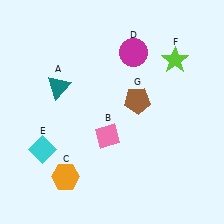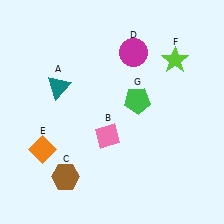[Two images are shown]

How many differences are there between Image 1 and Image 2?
There are 3 differences between the two images.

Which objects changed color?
C changed from orange to brown. E changed from cyan to orange. G changed from brown to green.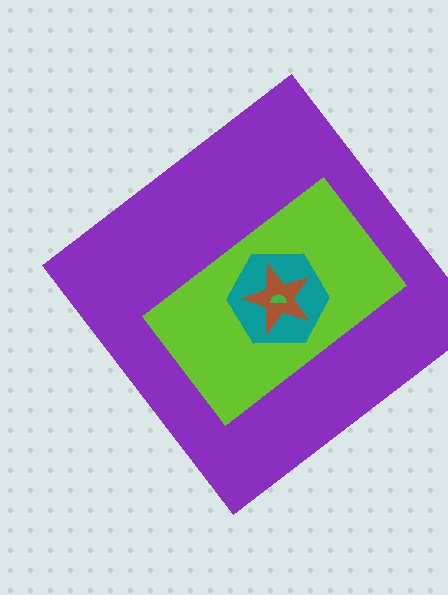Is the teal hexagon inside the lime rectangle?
Yes.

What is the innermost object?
The green semicircle.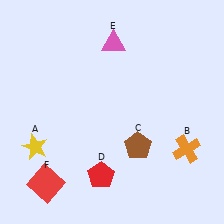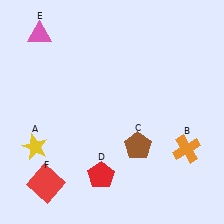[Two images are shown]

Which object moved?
The pink triangle (E) moved left.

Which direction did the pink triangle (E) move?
The pink triangle (E) moved left.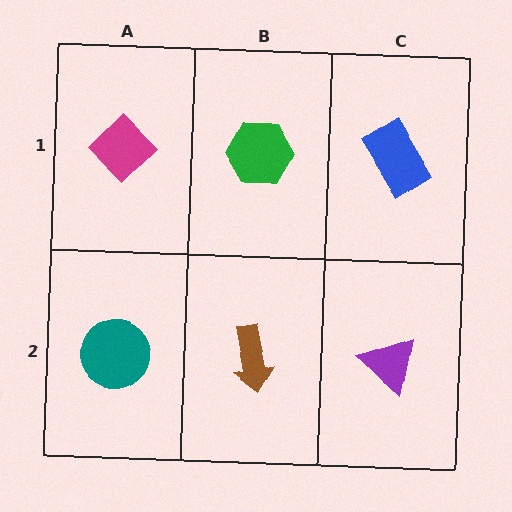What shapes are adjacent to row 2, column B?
A green hexagon (row 1, column B), a teal circle (row 2, column A), a purple triangle (row 2, column C).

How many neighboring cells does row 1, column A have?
2.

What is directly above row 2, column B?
A green hexagon.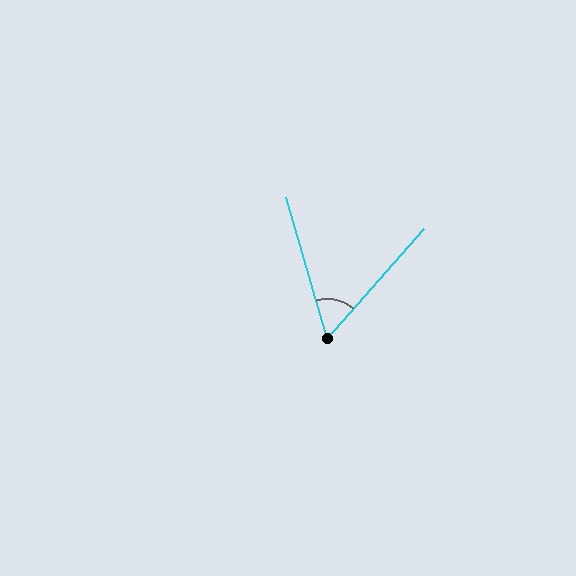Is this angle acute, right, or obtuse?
It is acute.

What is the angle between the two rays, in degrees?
Approximately 58 degrees.